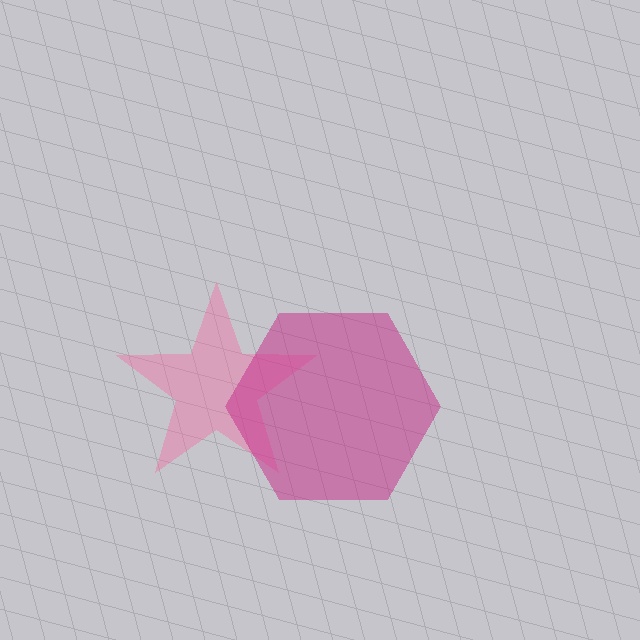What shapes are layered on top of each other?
The layered shapes are: a pink star, a magenta hexagon.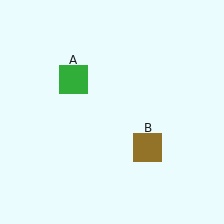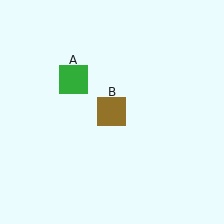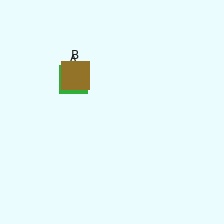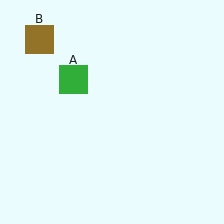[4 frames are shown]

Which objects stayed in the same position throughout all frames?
Green square (object A) remained stationary.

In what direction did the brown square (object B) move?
The brown square (object B) moved up and to the left.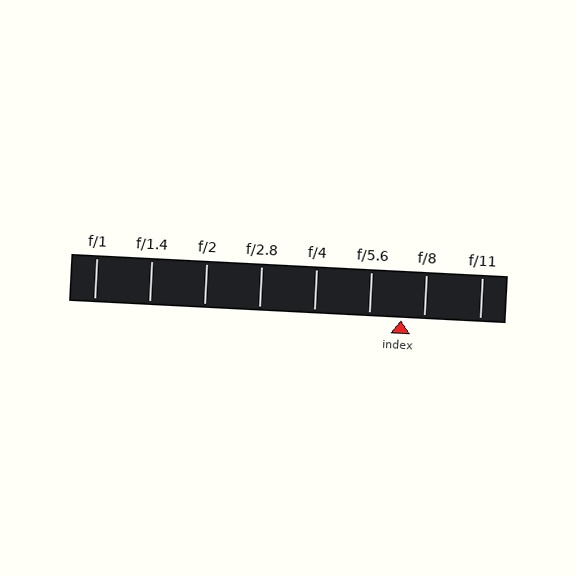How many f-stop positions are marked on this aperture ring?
There are 8 f-stop positions marked.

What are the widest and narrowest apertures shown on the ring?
The widest aperture shown is f/1 and the narrowest is f/11.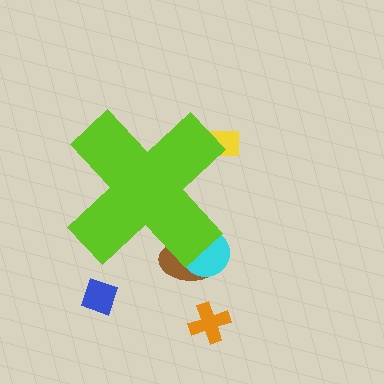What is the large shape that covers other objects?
A lime cross.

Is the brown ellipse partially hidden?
Yes, the brown ellipse is partially hidden behind the lime cross.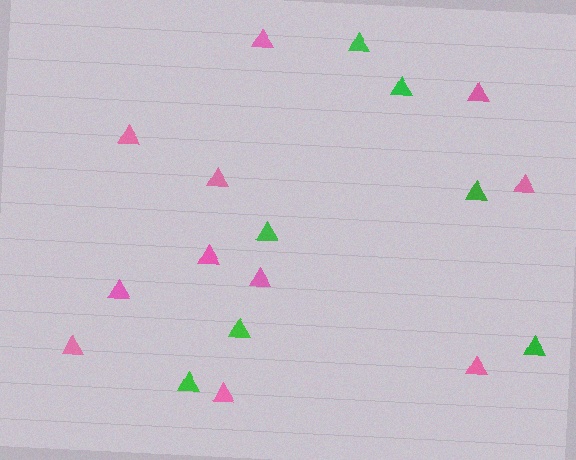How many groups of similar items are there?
There are 2 groups: one group of green triangles (7) and one group of pink triangles (11).